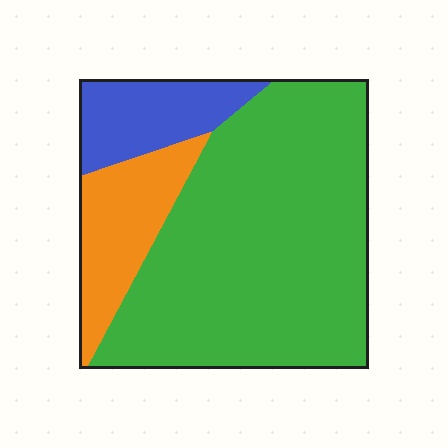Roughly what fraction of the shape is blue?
Blue covers 14% of the shape.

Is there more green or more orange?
Green.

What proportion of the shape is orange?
Orange covers around 15% of the shape.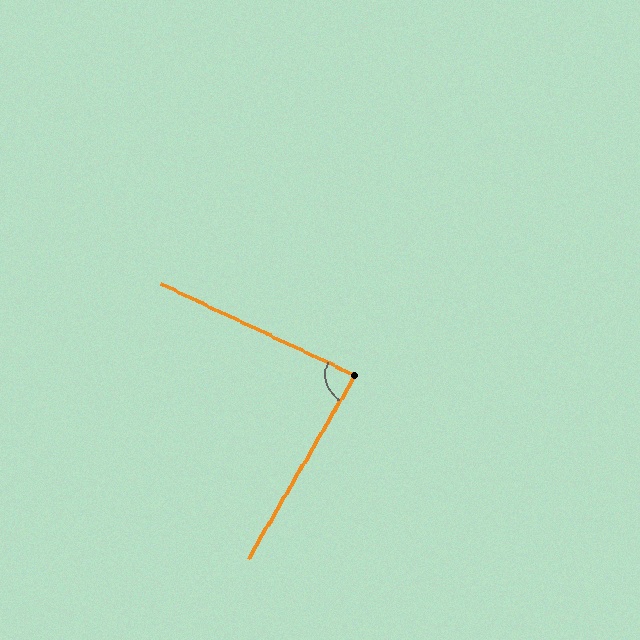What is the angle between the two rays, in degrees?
Approximately 85 degrees.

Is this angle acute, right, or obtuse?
It is approximately a right angle.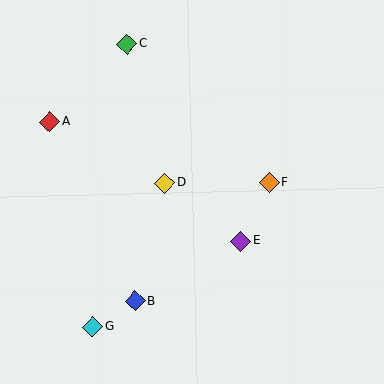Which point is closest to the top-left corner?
Point A is closest to the top-left corner.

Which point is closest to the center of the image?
Point D at (165, 183) is closest to the center.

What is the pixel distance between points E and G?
The distance between E and G is 171 pixels.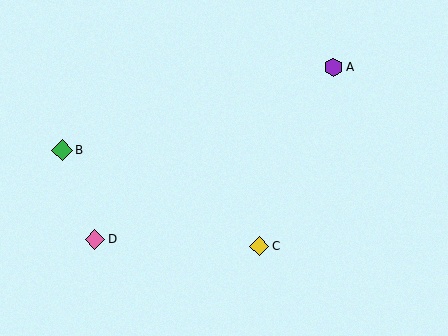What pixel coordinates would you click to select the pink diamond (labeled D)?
Click at (95, 239) to select the pink diamond D.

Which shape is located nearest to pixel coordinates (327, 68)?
The purple hexagon (labeled A) at (334, 67) is nearest to that location.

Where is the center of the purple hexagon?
The center of the purple hexagon is at (334, 67).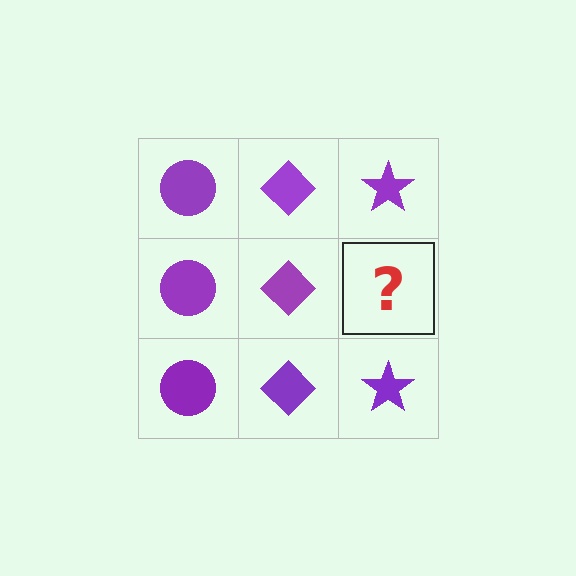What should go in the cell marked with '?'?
The missing cell should contain a purple star.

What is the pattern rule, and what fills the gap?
The rule is that each column has a consistent shape. The gap should be filled with a purple star.